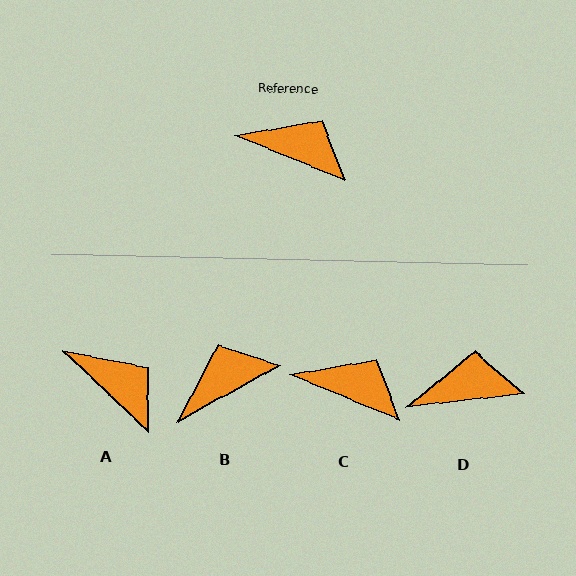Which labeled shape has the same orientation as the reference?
C.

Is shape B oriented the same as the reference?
No, it is off by about 52 degrees.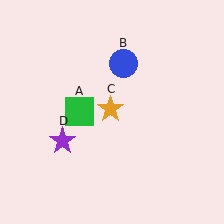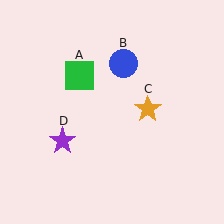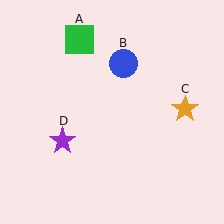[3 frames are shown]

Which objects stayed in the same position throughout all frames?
Blue circle (object B) and purple star (object D) remained stationary.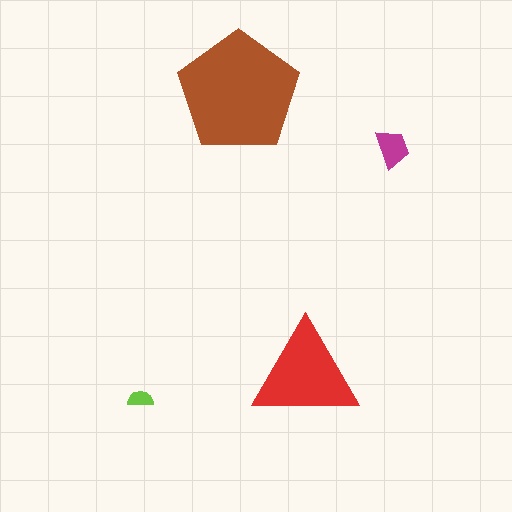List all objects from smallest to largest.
The lime semicircle, the magenta trapezoid, the red triangle, the brown pentagon.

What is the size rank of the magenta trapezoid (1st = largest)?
3rd.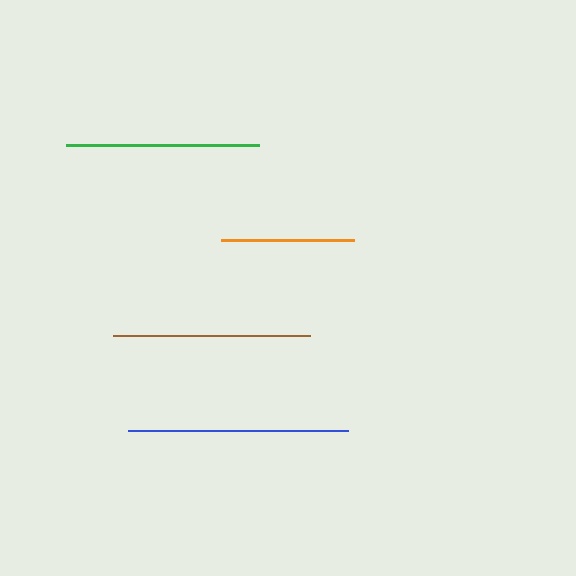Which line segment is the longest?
The blue line is the longest at approximately 220 pixels.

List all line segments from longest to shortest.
From longest to shortest: blue, brown, green, orange.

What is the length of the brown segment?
The brown segment is approximately 197 pixels long.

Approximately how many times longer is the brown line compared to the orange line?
The brown line is approximately 1.5 times the length of the orange line.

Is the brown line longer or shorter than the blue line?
The blue line is longer than the brown line.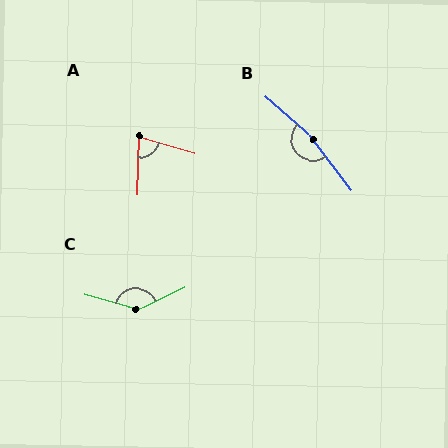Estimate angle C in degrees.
Approximately 138 degrees.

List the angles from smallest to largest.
A (75°), C (138°), B (169°).